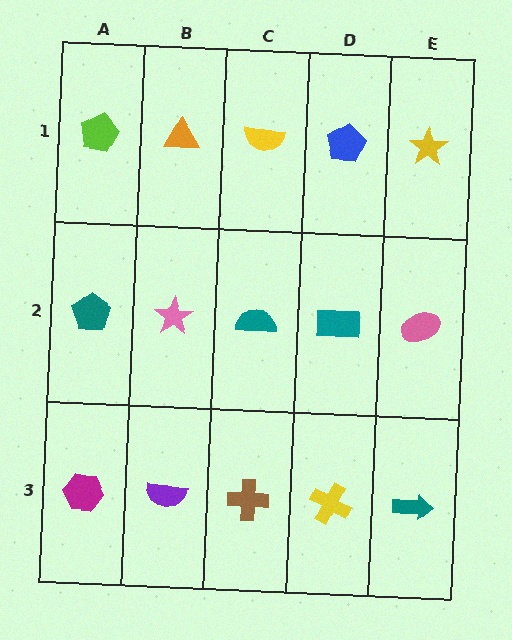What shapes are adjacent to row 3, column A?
A teal pentagon (row 2, column A), a purple semicircle (row 3, column B).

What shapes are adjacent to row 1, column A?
A teal pentagon (row 2, column A), an orange triangle (row 1, column B).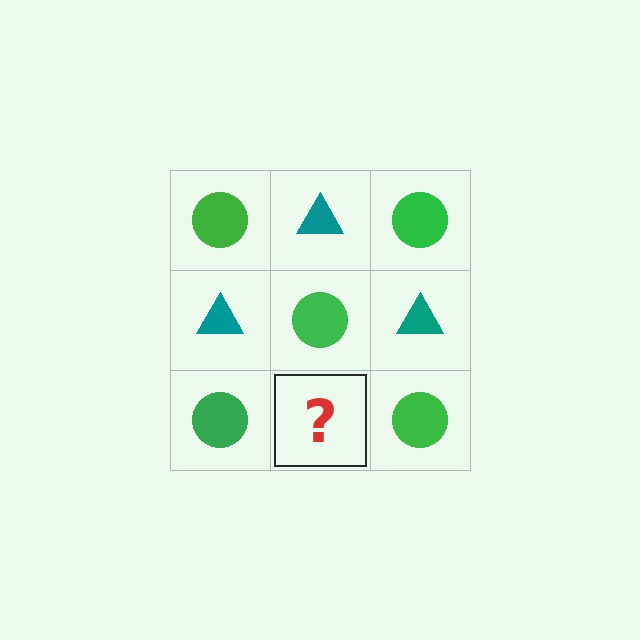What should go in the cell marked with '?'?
The missing cell should contain a teal triangle.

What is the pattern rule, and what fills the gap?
The rule is that it alternates green circle and teal triangle in a checkerboard pattern. The gap should be filled with a teal triangle.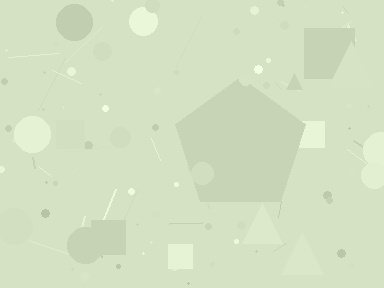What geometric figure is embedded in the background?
A pentagon is embedded in the background.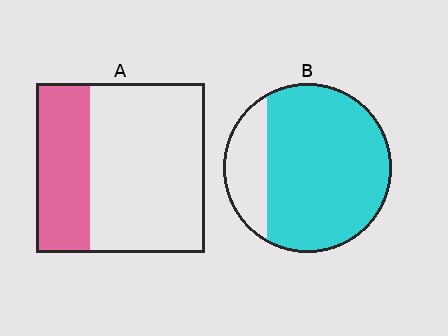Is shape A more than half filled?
No.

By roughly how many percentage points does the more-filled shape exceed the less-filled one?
By roughly 45 percentage points (B over A).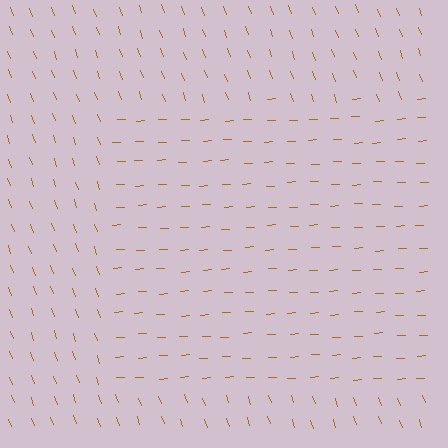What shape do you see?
I see a rectangle.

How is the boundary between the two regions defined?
The boundary is defined purely by a change in line orientation (approximately 73 degrees difference). All lines are the same color and thickness.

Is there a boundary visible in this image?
Yes, there is a texture boundary formed by a change in line orientation.